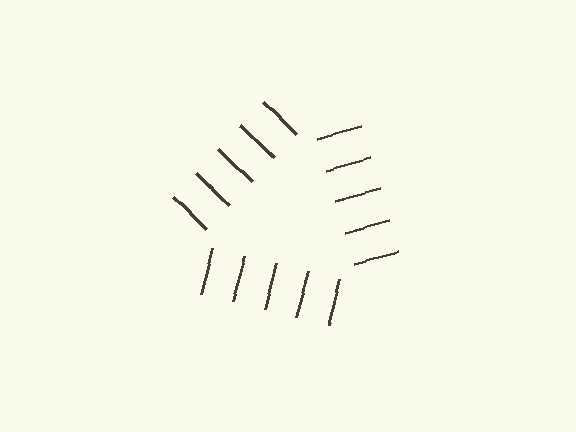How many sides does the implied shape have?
3 sides — the line-ends trace a triangle.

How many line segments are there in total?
15 — 5 along each of the 3 edges.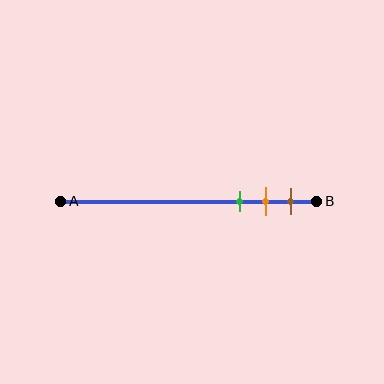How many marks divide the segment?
There are 3 marks dividing the segment.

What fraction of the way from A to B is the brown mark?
The brown mark is approximately 90% (0.9) of the way from A to B.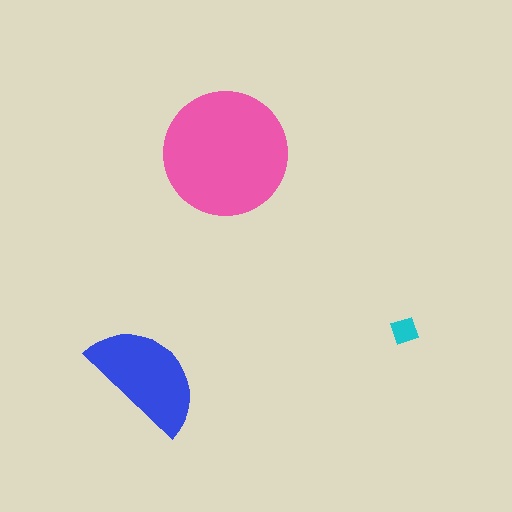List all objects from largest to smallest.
The pink circle, the blue semicircle, the cyan diamond.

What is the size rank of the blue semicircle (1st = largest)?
2nd.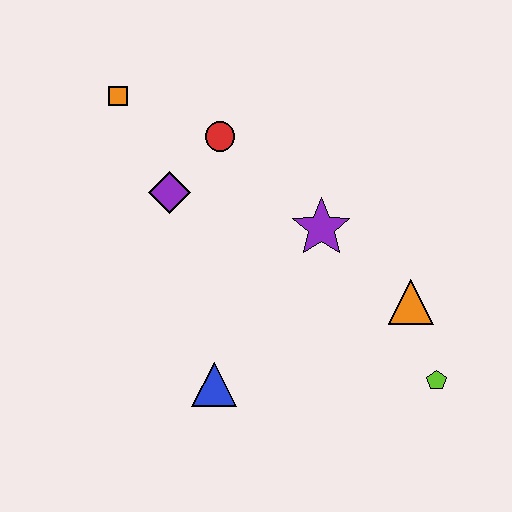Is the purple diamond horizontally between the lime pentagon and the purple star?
No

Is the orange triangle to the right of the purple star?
Yes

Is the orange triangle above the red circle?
No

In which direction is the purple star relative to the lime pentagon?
The purple star is above the lime pentagon.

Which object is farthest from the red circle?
The lime pentagon is farthest from the red circle.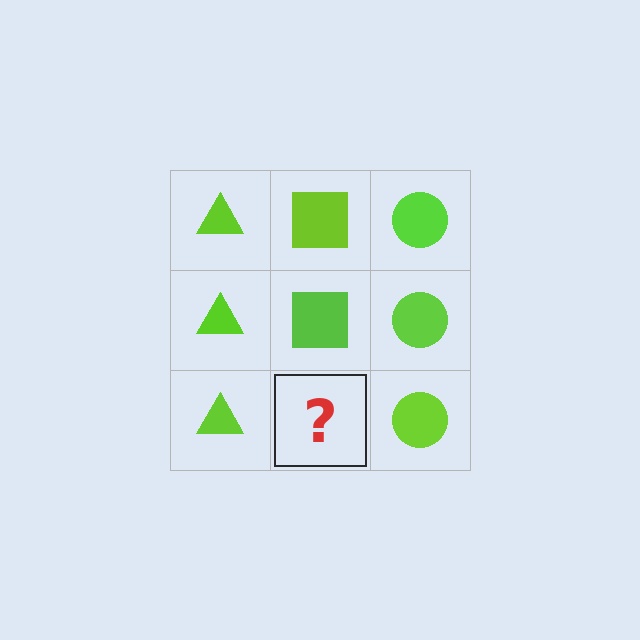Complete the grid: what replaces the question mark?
The question mark should be replaced with a lime square.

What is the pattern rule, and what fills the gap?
The rule is that each column has a consistent shape. The gap should be filled with a lime square.